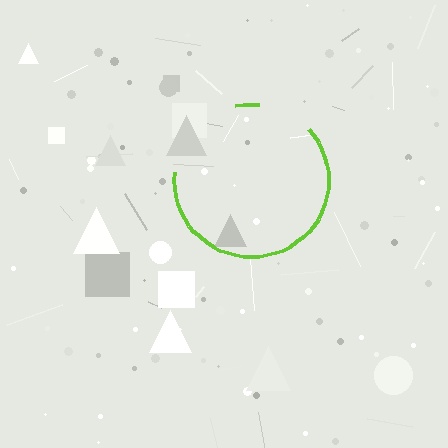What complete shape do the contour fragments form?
The contour fragments form a circle.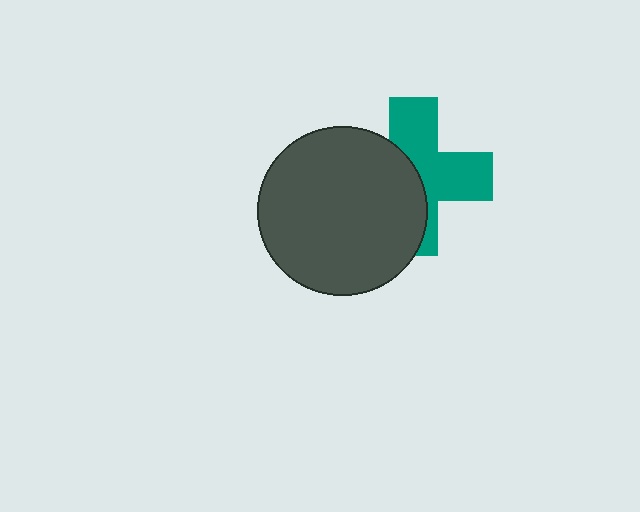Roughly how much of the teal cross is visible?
About half of it is visible (roughly 53%).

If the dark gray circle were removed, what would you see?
You would see the complete teal cross.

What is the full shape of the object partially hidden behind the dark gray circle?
The partially hidden object is a teal cross.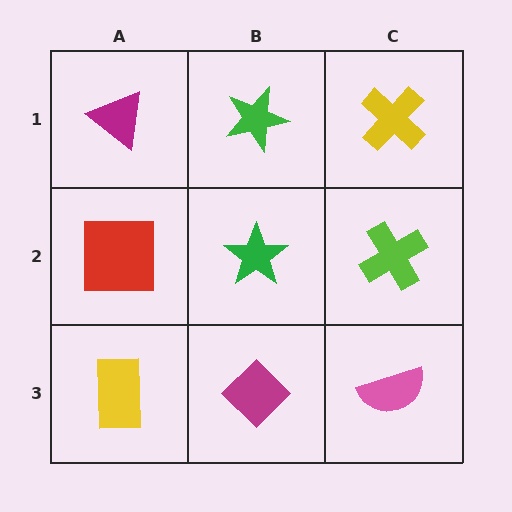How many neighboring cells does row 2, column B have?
4.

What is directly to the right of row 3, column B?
A pink semicircle.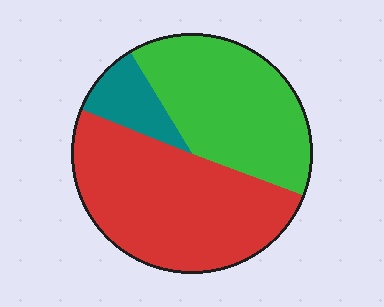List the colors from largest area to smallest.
From largest to smallest: red, green, teal.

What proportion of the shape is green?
Green takes up between a third and a half of the shape.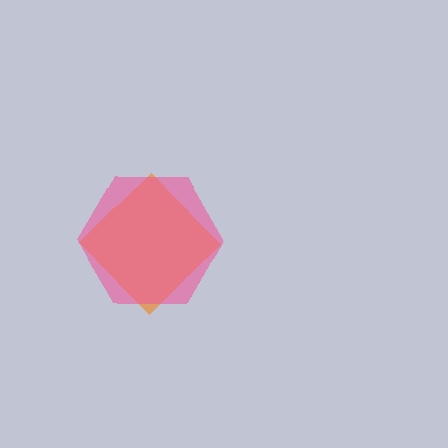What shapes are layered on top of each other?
The layered shapes are: an orange diamond, a pink hexagon.